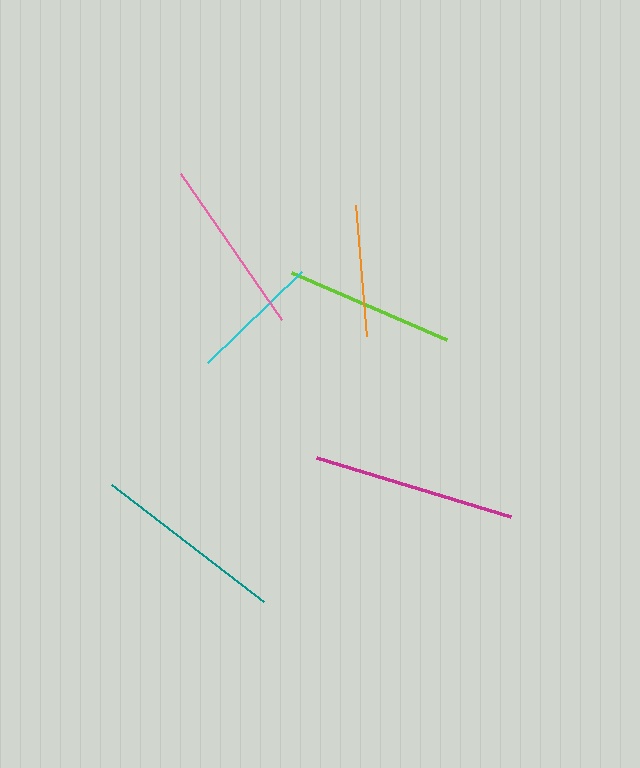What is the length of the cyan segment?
The cyan segment is approximately 131 pixels long.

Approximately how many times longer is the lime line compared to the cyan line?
The lime line is approximately 1.3 times the length of the cyan line.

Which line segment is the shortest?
The cyan line is the shortest at approximately 131 pixels.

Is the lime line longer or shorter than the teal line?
The teal line is longer than the lime line.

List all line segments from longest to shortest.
From longest to shortest: magenta, teal, pink, lime, orange, cyan.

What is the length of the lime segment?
The lime segment is approximately 168 pixels long.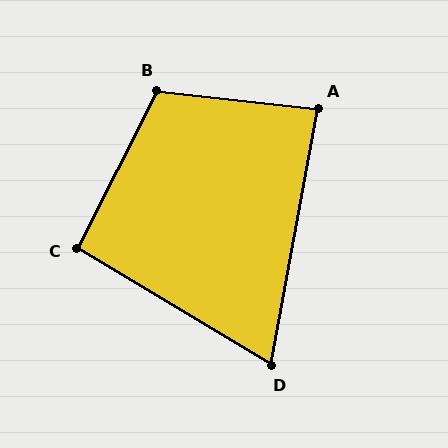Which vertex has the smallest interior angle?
D, at approximately 69 degrees.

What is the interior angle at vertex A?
Approximately 86 degrees (approximately right).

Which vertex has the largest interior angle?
B, at approximately 111 degrees.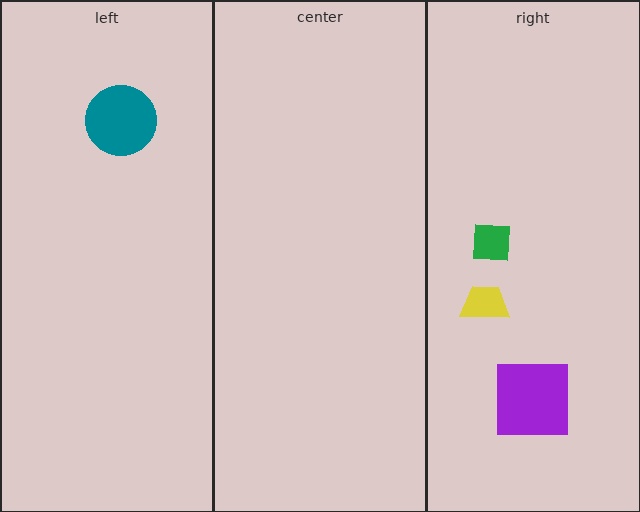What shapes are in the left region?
The teal circle.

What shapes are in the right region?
The purple square, the yellow trapezoid, the green square.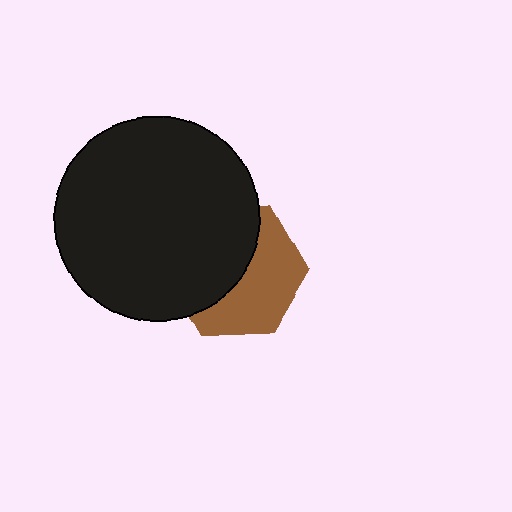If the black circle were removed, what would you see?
You would see the complete brown hexagon.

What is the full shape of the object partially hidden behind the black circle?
The partially hidden object is a brown hexagon.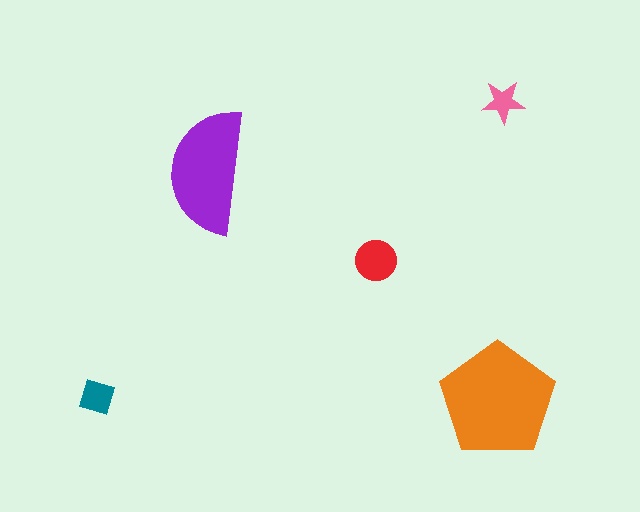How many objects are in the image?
There are 5 objects in the image.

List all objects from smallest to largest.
The pink star, the teal diamond, the red circle, the purple semicircle, the orange pentagon.